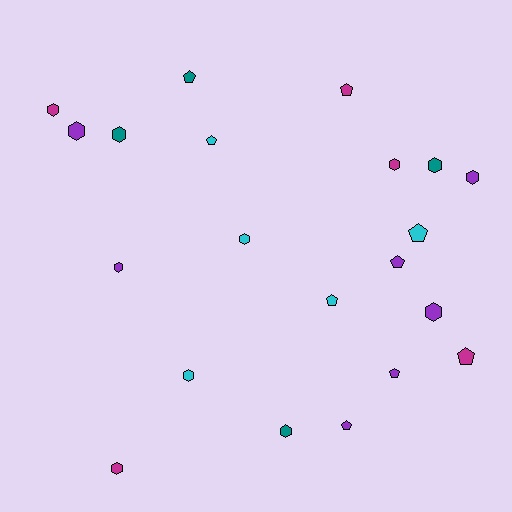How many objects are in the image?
There are 21 objects.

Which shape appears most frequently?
Hexagon, with 12 objects.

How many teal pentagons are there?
There is 1 teal pentagon.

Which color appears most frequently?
Purple, with 7 objects.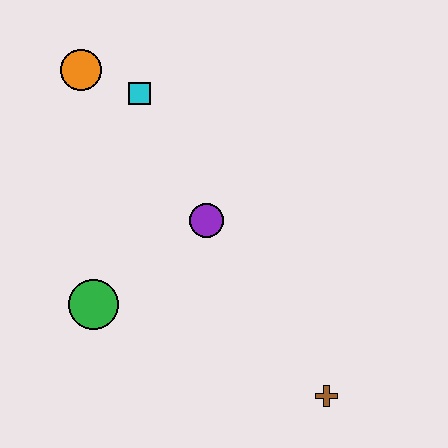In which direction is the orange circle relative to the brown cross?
The orange circle is above the brown cross.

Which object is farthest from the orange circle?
The brown cross is farthest from the orange circle.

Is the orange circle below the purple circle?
No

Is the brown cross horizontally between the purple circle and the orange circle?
No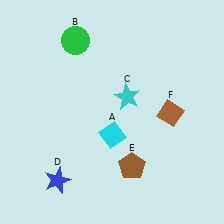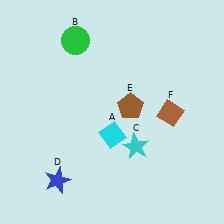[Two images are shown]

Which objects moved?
The objects that moved are: the cyan star (C), the brown pentagon (E).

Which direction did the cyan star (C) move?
The cyan star (C) moved down.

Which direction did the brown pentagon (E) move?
The brown pentagon (E) moved up.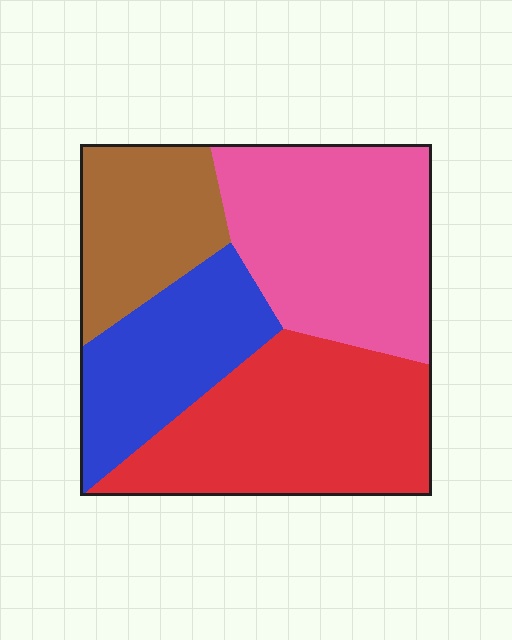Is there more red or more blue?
Red.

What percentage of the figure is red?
Red covers about 30% of the figure.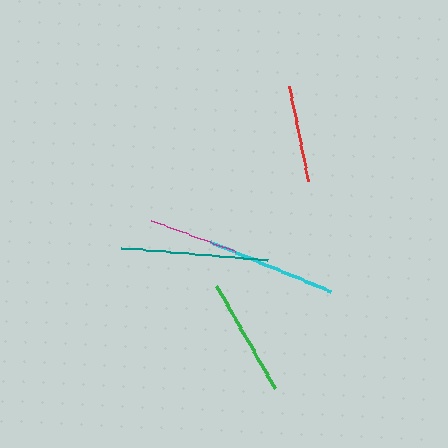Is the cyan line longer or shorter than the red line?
The cyan line is longer than the red line.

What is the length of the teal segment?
The teal segment is approximately 147 pixels long.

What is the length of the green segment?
The green segment is approximately 119 pixels long.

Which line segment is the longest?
The teal line is the longest at approximately 147 pixels.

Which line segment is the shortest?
The magenta line is the shortest at approximately 89 pixels.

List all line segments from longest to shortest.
From longest to shortest: teal, cyan, green, red, magenta.